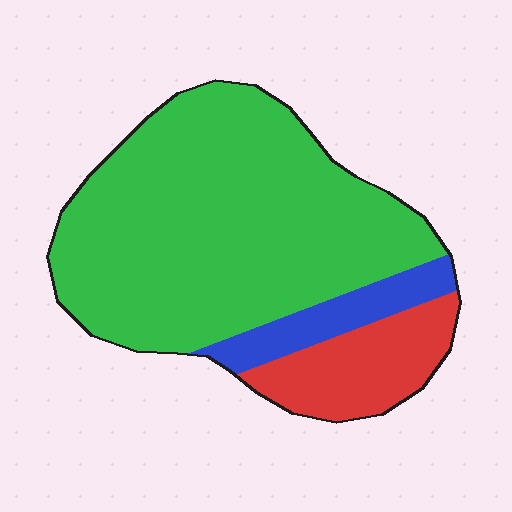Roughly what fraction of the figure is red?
Red covers 16% of the figure.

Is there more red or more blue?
Red.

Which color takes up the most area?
Green, at roughly 75%.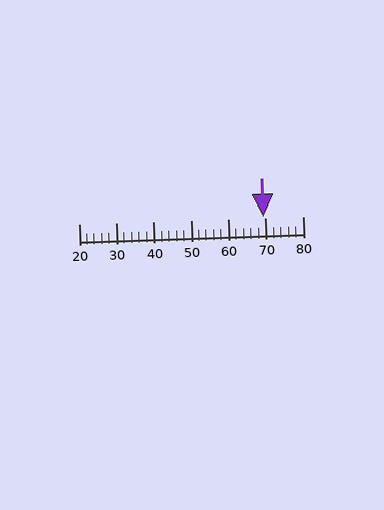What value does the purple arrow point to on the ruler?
The purple arrow points to approximately 69.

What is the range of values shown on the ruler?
The ruler shows values from 20 to 80.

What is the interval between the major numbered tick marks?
The major tick marks are spaced 10 units apart.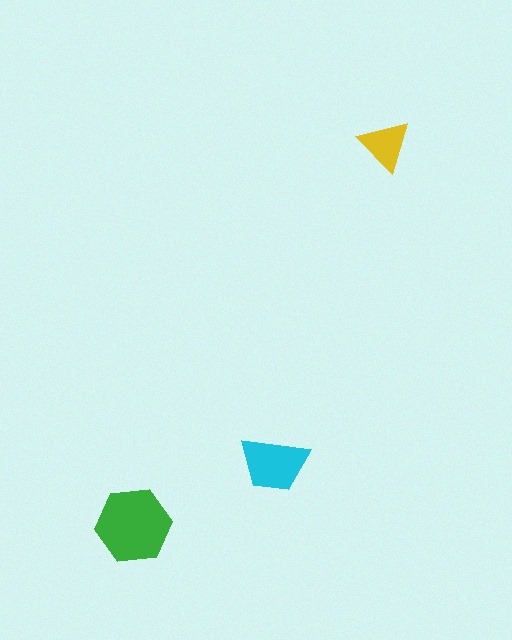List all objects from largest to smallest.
The green hexagon, the cyan trapezoid, the yellow triangle.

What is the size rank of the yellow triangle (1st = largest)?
3rd.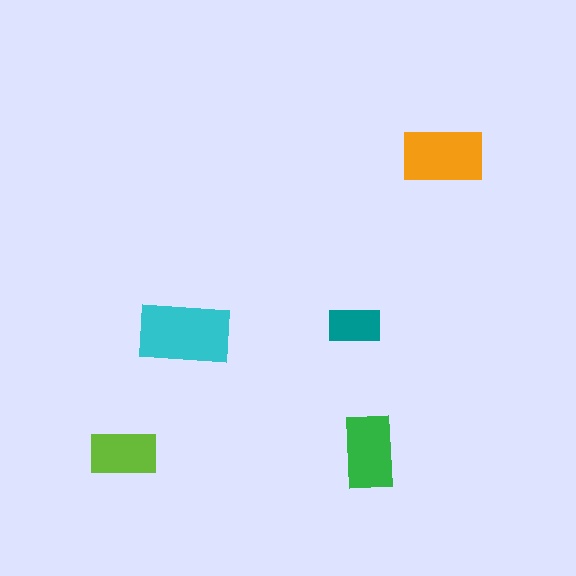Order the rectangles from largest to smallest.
the cyan one, the orange one, the green one, the lime one, the teal one.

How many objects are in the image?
There are 5 objects in the image.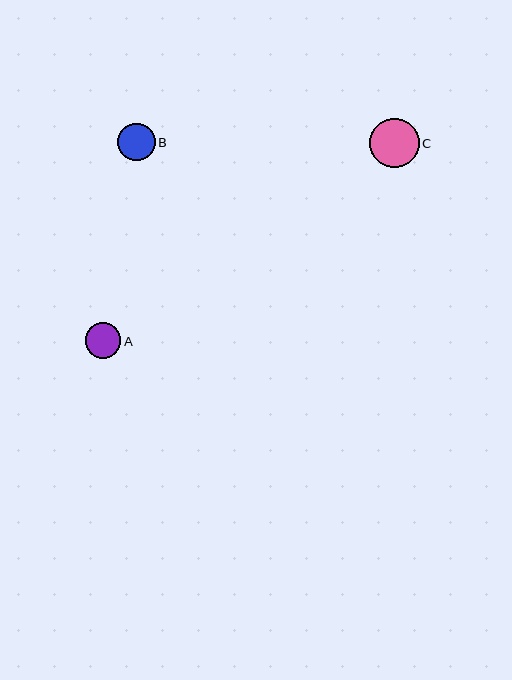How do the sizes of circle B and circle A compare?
Circle B and circle A are approximately the same size.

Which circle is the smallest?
Circle A is the smallest with a size of approximately 35 pixels.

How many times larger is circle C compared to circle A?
Circle C is approximately 1.4 times the size of circle A.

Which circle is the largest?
Circle C is the largest with a size of approximately 50 pixels.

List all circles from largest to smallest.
From largest to smallest: C, B, A.